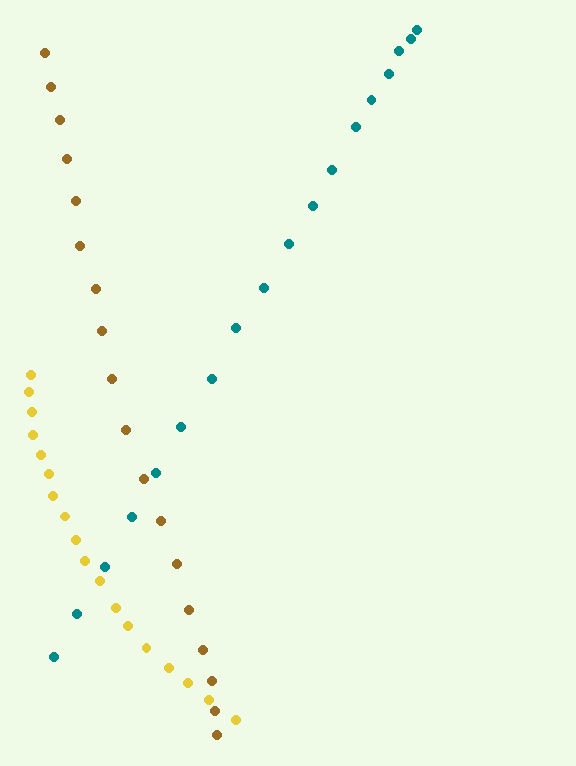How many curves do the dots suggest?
There are 3 distinct paths.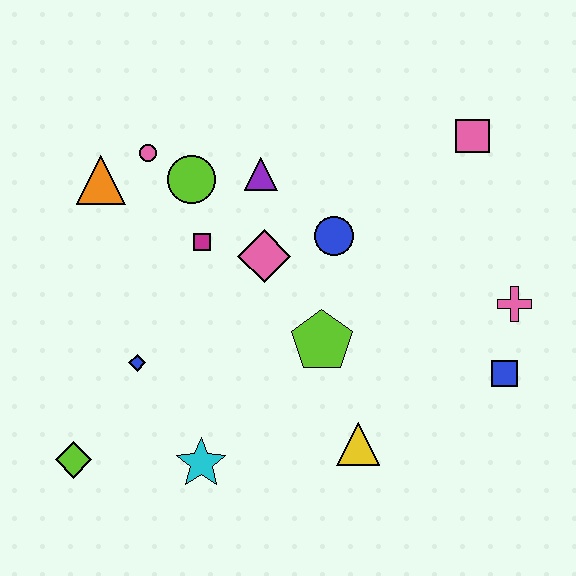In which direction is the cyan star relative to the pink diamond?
The cyan star is below the pink diamond.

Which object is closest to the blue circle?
The pink diamond is closest to the blue circle.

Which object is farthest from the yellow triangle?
The orange triangle is farthest from the yellow triangle.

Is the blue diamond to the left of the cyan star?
Yes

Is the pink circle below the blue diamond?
No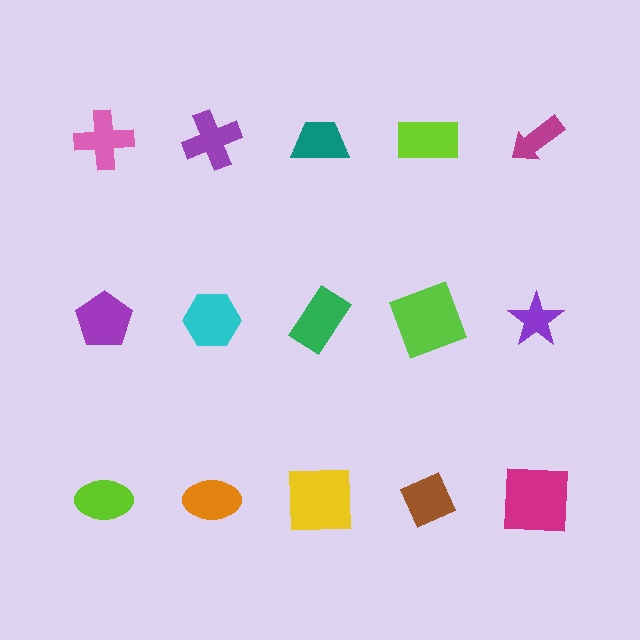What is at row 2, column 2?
A cyan hexagon.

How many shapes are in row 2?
5 shapes.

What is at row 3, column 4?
A brown diamond.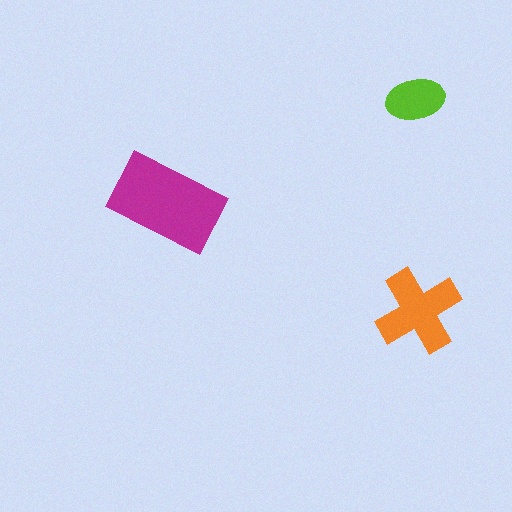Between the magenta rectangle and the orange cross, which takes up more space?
The magenta rectangle.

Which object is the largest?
The magenta rectangle.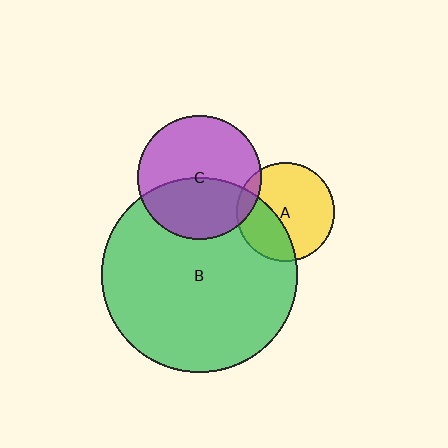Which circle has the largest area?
Circle B (green).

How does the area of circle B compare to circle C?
Approximately 2.5 times.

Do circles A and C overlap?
Yes.